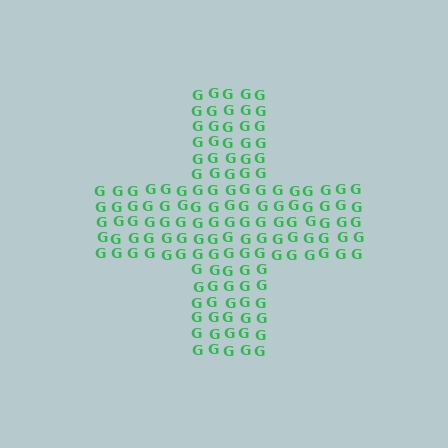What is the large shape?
The large shape is a cross.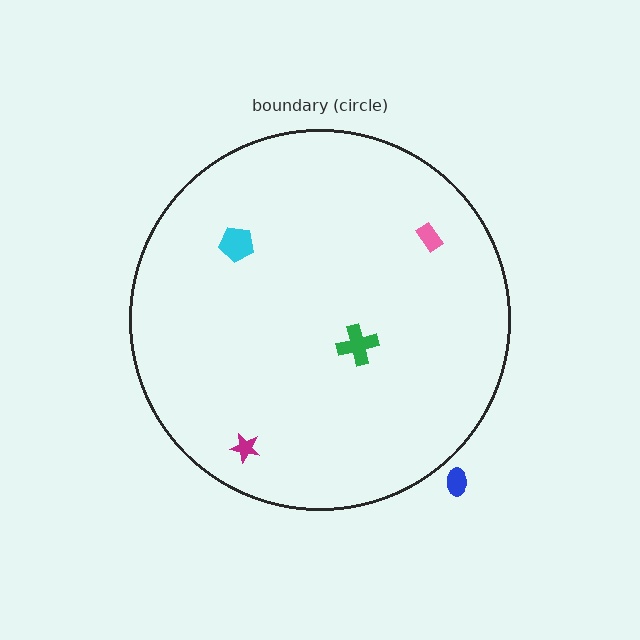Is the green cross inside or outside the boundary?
Inside.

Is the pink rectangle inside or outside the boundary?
Inside.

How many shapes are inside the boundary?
4 inside, 1 outside.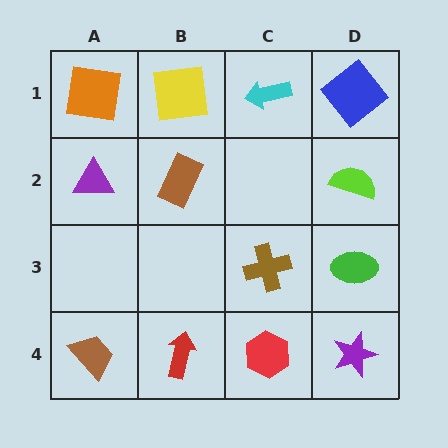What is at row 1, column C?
A cyan arrow.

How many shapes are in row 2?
3 shapes.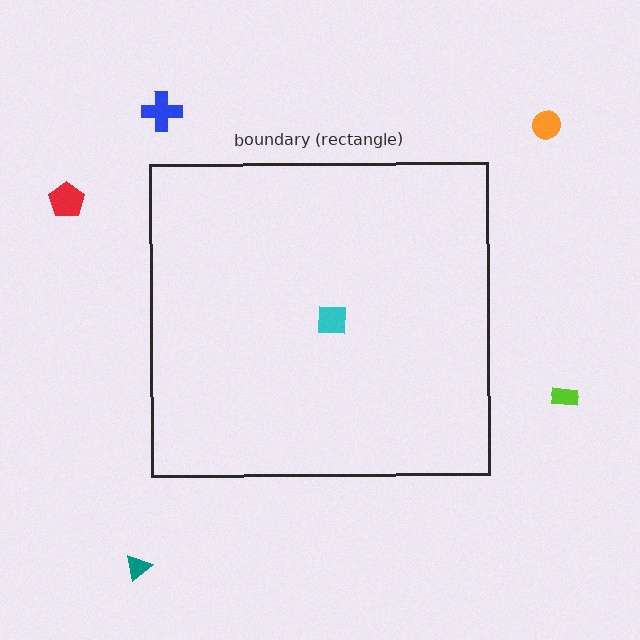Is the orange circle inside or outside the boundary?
Outside.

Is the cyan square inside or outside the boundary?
Inside.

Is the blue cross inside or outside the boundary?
Outside.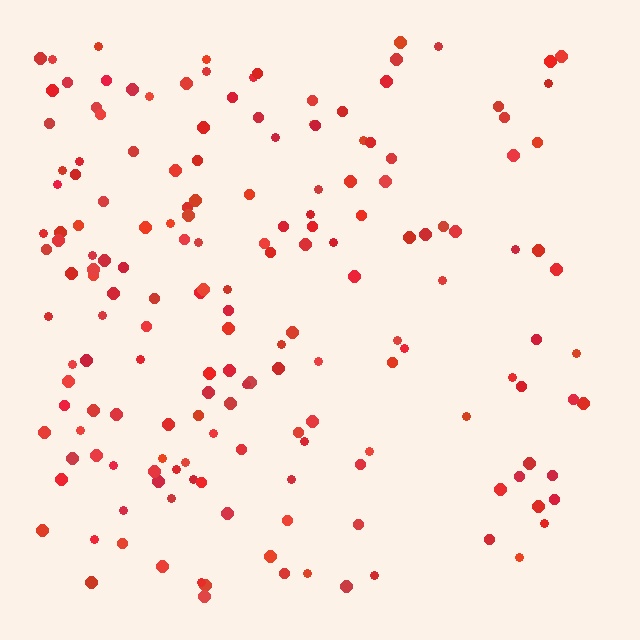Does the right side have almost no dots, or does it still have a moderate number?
Still a moderate number, just noticeably fewer than the left.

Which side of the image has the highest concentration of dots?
The left.